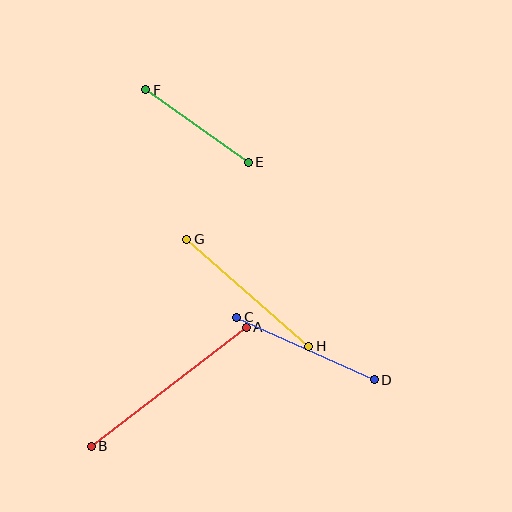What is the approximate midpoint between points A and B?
The midpoint is at approximately (169, 387) pixels.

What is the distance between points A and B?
The distance is approximately 195 pixels.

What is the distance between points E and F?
The distance is approximately 126 pixels.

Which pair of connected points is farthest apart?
Points A and B are farthest apart.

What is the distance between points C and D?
The distance is approximately 151 pixels.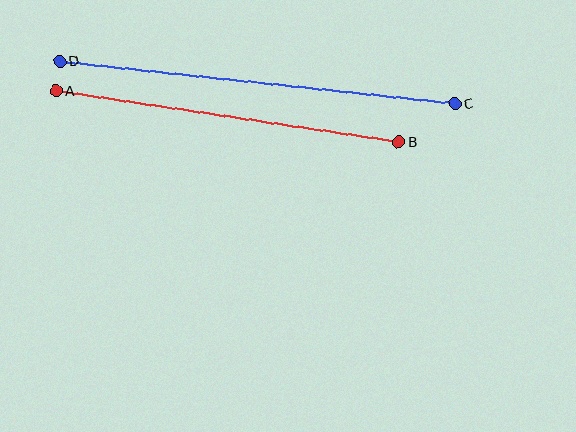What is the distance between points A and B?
The distance is approximately 346 pixels.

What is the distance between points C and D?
The distance is approximately 398 pixels.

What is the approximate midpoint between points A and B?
The midpoint is at approximately (227, 117) pixels.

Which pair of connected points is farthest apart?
Points C and D are farthest apart.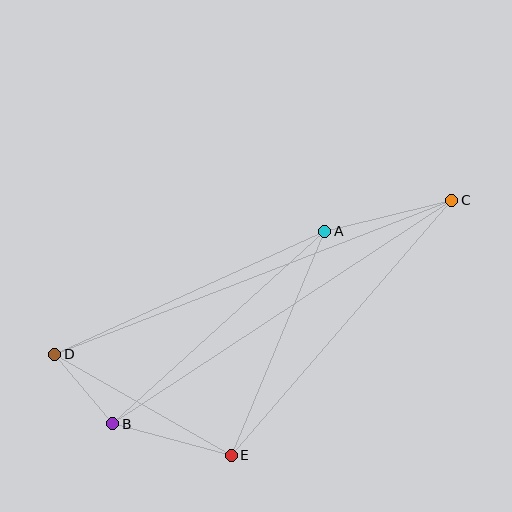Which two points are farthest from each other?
Points C and D are farthest from each other.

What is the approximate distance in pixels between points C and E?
The distance between C and E is approximately 337 pixels.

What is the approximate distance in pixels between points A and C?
The distance between A and C is approximately 131 pixels.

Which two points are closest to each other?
Points B and D are closest to each other.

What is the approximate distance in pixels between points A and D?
The distance between A and D is approximately 297 pixels.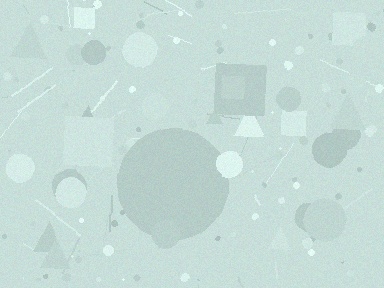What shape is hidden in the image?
A circle is hidden in the image.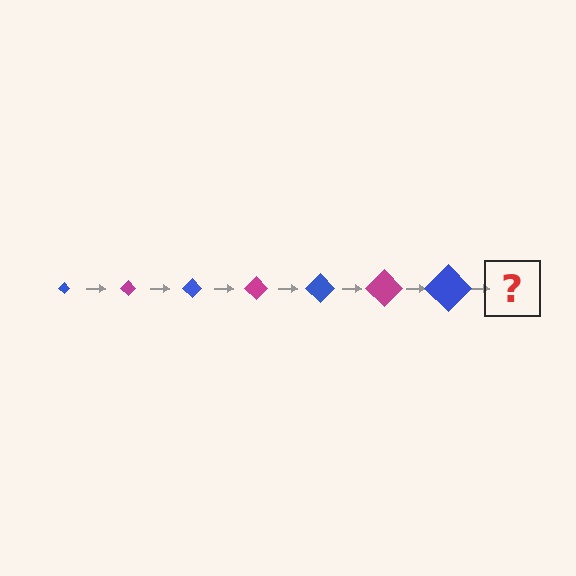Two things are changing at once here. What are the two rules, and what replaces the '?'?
The two rules are that the diamond grows larger each step and the color cycles through blue and magenta. The '?' should be a magenta diamond, larger than the previous one.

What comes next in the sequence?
The next element should be a magenta diamond, larger than the previous one.